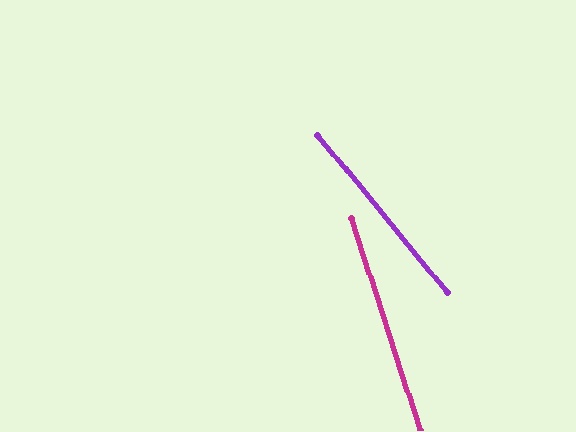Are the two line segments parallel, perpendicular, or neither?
Neither parallel nor perpendicular — they differ by about 22°.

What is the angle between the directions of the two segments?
Approximately 22 degrees.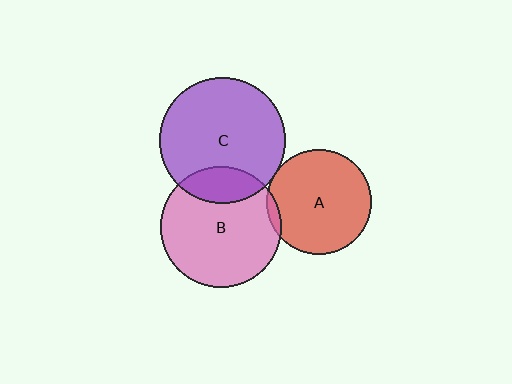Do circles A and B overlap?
Yes.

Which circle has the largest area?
Circle C (purple).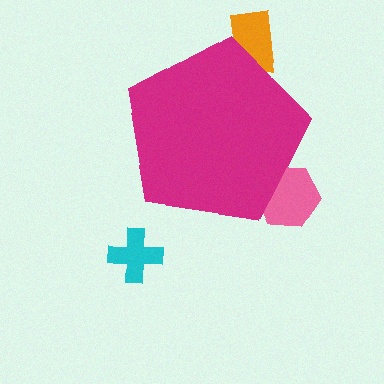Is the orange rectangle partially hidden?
Yes, the orange rectangle is partially hidden behind the magenta pentagon.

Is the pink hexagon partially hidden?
Yes, the pink hexagon is partially hidden behind the magenta pentagon.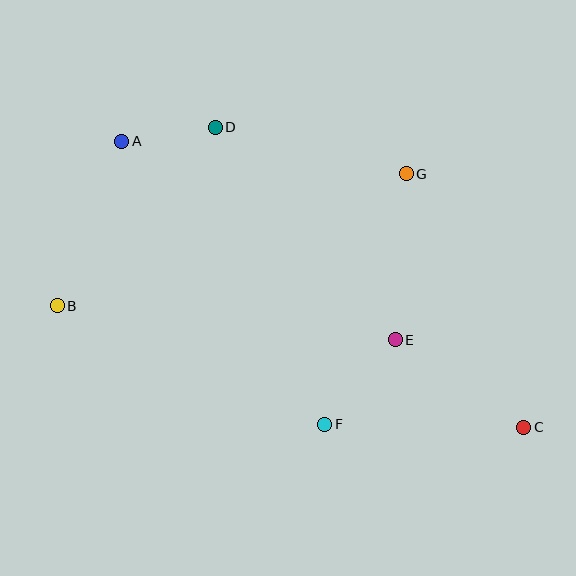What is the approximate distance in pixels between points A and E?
The distance between A and E is approximately 338 pixels.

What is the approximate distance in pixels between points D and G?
The distance between D and G is approximately 197 pixels.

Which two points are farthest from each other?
Points A and C are farthest from each other.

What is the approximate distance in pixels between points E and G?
The distance between E and G is approximately 166 pixels.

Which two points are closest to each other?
Points A and D are closest to each other.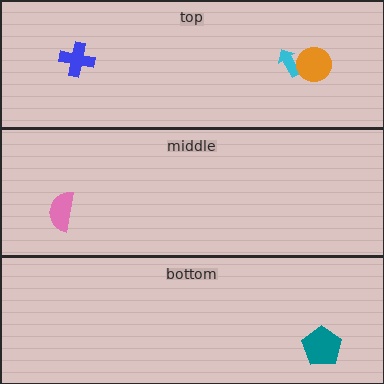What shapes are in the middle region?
The pink semicircle.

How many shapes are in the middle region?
1.